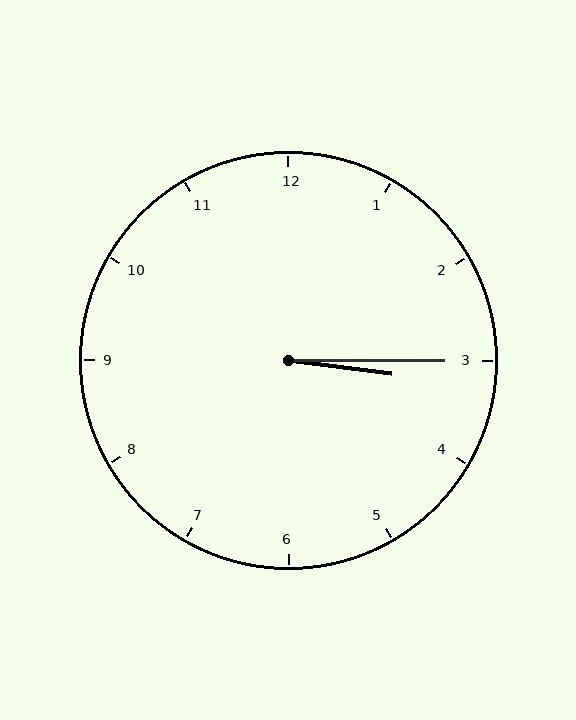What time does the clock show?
3:15.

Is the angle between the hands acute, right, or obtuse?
It is acute.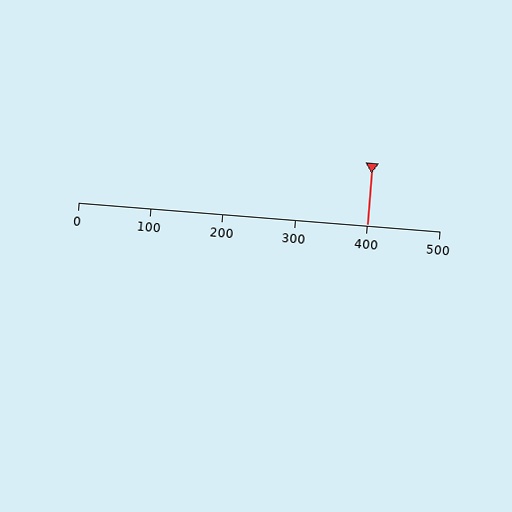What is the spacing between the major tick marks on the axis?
The major ticks are spaced 100 apart.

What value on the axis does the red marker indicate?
The marker indicates approximately 400.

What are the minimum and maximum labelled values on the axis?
The axis runs from 0 to 500.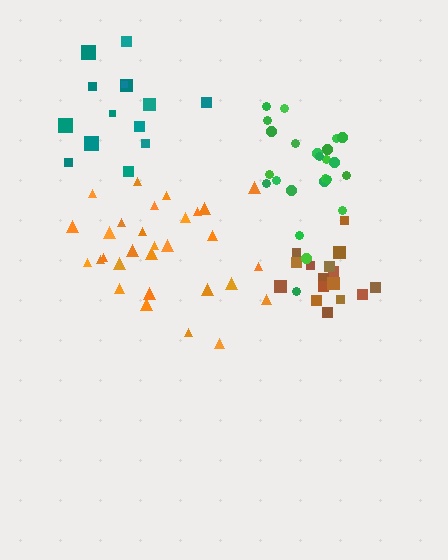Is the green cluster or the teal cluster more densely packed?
Green.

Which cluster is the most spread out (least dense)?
Teal.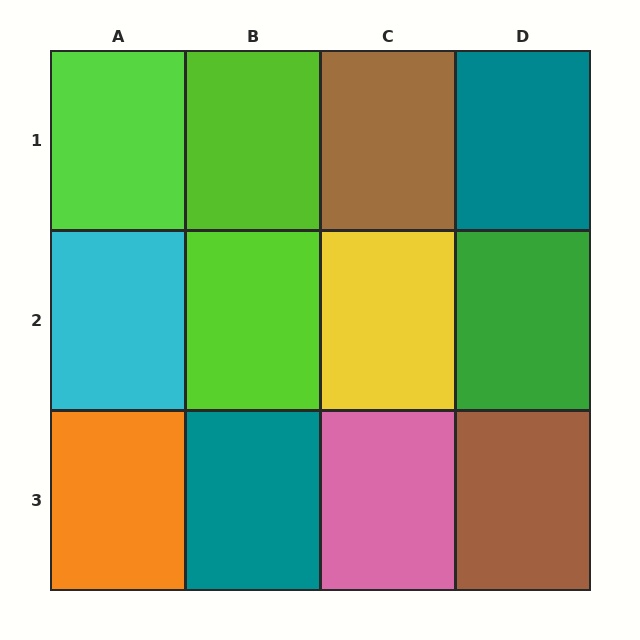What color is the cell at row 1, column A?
Lime.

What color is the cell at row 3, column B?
Teal.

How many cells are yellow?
1 cell is yellow.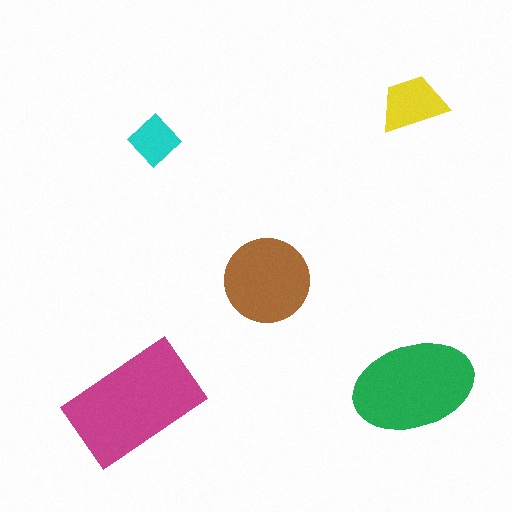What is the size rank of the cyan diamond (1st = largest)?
5th.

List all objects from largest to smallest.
The magenta rectangle, the green ellipse, the brown circle, the yellow trapezoid, the cyan diamond.